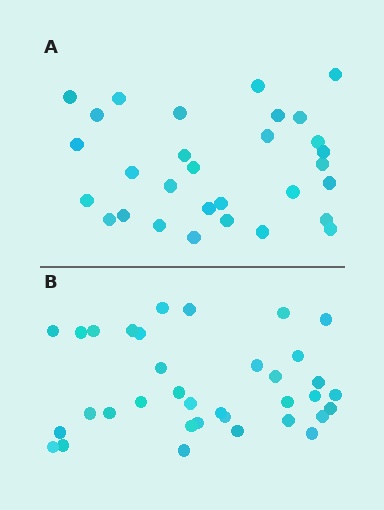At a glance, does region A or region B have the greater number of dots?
Region B (the bottom region) has more dots.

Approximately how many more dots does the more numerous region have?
Region B has about 5 more dots than region A.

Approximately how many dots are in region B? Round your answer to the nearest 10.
About 40 dots. (The exact count is 35, which rounds to 40.)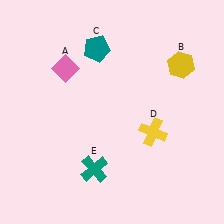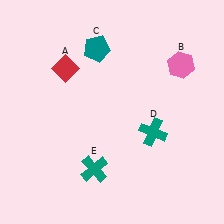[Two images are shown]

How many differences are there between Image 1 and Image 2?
There are 3 differences between the two images.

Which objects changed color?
A changed from pink to red. B changed from yellow to pink. D changed from yellow to teal.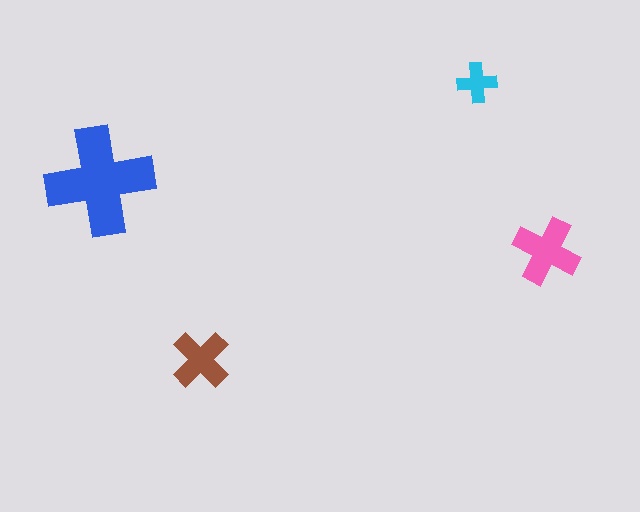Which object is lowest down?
The brown cross is bottommost.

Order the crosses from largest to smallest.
the blue one, the pink one, the brown one, the cyan one.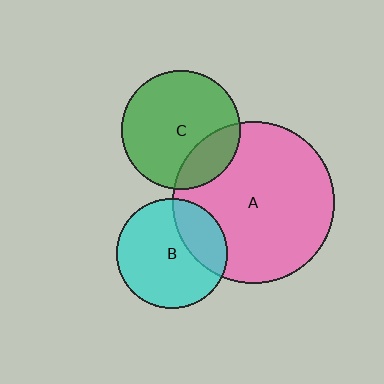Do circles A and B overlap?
Yes.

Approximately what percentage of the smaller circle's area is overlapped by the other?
Approximately 25%.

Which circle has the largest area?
Circle A (pink).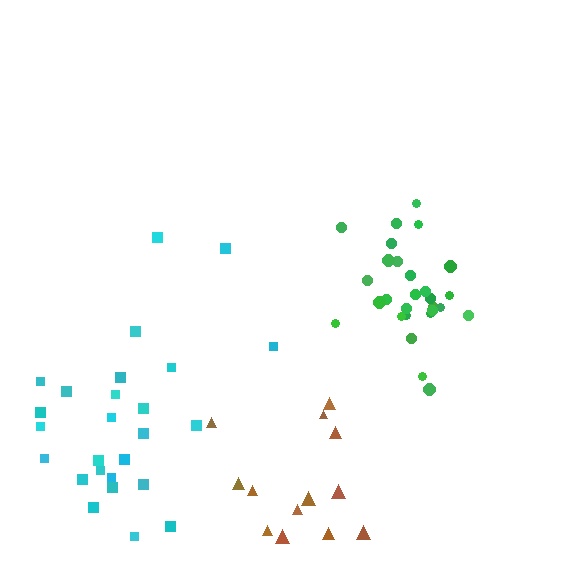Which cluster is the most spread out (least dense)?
Cyan.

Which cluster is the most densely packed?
Green.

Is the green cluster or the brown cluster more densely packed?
Green.